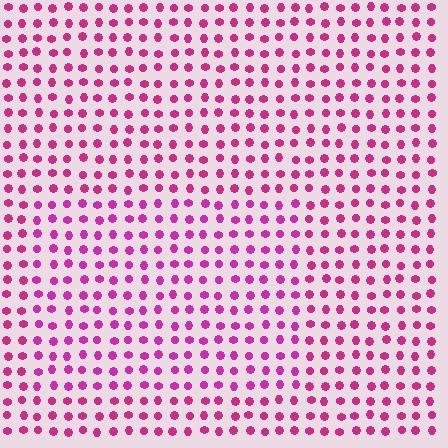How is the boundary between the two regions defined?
The boundary is defined purely by a slight shift in hue (about 14 degrees). Spacing, size, and orientation are identical on both sides.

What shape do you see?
I see a rectangle.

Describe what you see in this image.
The image is filled with small magenta elements in a uniform arrangement. A rectangle-shaped region is visible where the elements are tinted to a slightly different hue, forming a subtle color boundary.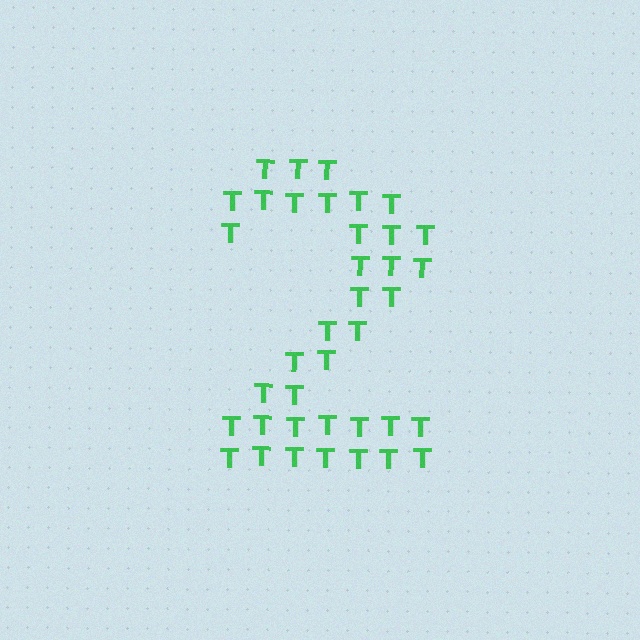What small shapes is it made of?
It is made of small letter T's.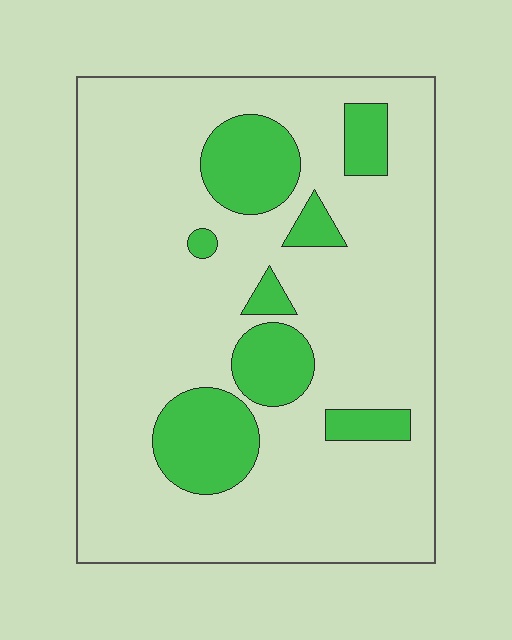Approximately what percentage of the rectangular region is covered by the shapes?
Approximately 20%.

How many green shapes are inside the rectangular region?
8.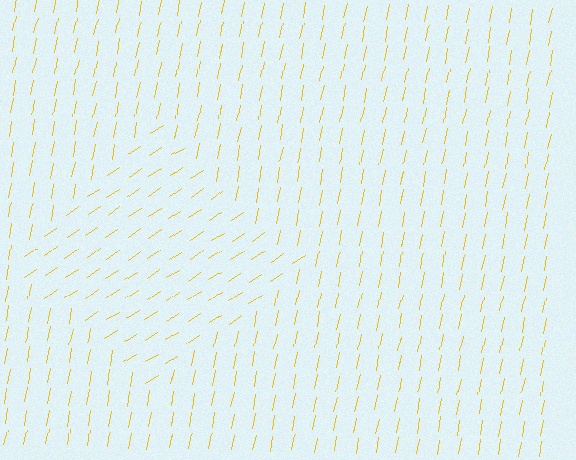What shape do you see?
I see a diamond.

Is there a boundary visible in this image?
Yes, there is a texture boundary formed by a change in line orientation.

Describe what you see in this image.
The image is filled with small yellow line segments. A diamond region in the image has lines oriented differently from the surrounding lines, creating a visible texture boundary.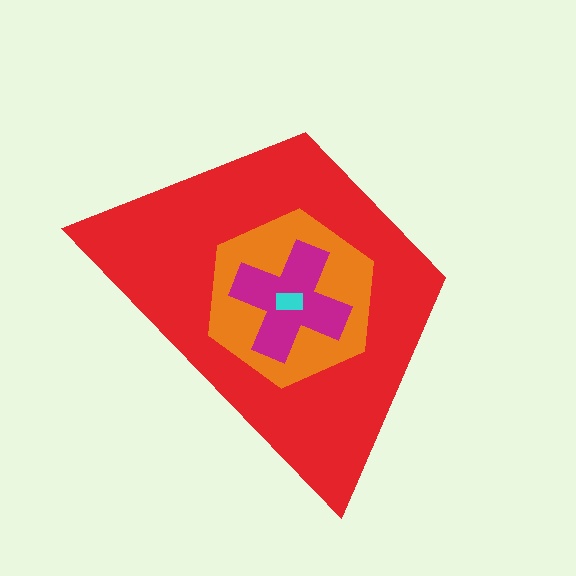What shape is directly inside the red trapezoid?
The orange hexagon.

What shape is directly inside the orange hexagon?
The magenta cross.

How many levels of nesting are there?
4.